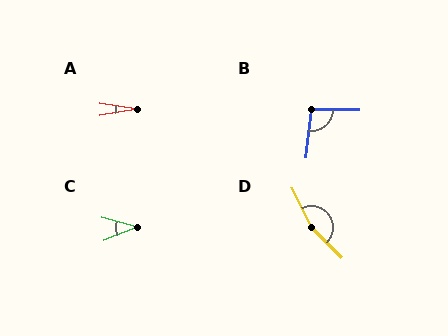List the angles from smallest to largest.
A (19°), C (36°), B (96°), D (161°).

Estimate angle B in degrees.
Approximately 96 degrees.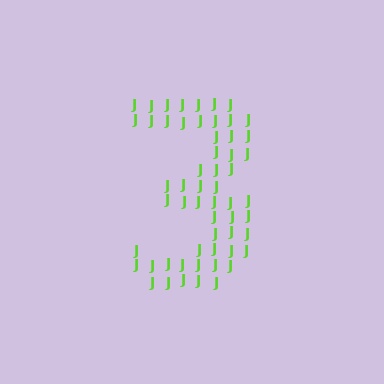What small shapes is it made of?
It is made of small letter J's.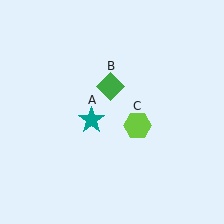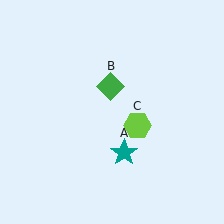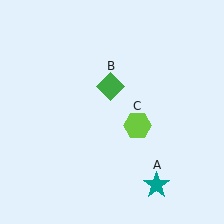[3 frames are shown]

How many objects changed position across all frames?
1 object changed position: teal star (object A).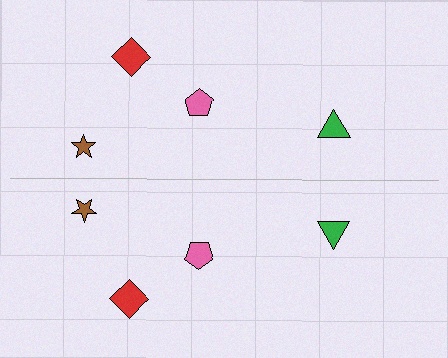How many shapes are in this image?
There are 8 shapes in this image.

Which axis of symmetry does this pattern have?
The pattern has a horizontal axis of symmetry running through the center of the image.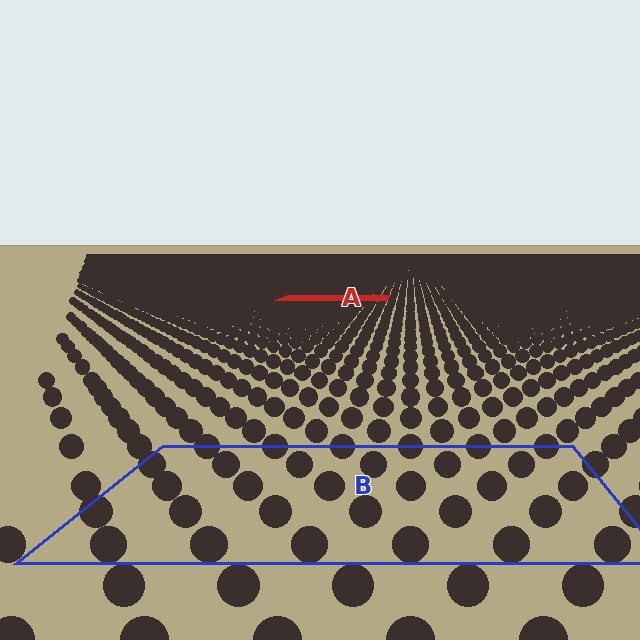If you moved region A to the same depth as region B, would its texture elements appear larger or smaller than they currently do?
They would appear larger. At a closer depth, the same texture elements are projected at a bigger on-screen size.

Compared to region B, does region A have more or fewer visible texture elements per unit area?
Region A has more texture elements per unit area — they are packed more densely because it is farther away.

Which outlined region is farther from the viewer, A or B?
Region A is farther from the viewer — the texture elements inside it appear smaller and more densely packed.